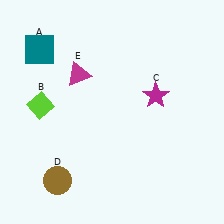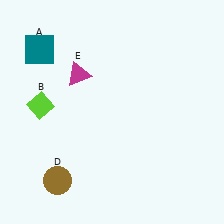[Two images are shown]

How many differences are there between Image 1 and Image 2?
There is 1 difference between the two images.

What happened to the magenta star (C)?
The magenta star (C) was removed in Image 2. It was in the top-right area of Image 1.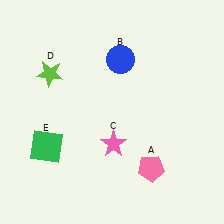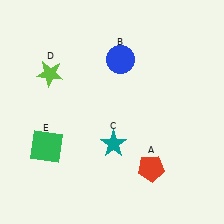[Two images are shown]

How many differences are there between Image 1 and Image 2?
There are 2 differences between the two images.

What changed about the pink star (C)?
In Image 1, C is pink. In Image 2, it changed to teal.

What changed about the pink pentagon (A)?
In Image 1, A is pink. In Image 2, it changed to red.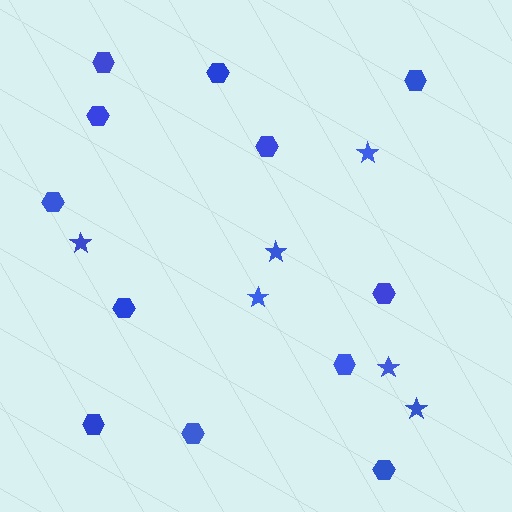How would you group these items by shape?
There are 2 groups: one group of stars (6) and one group of hexagons (12).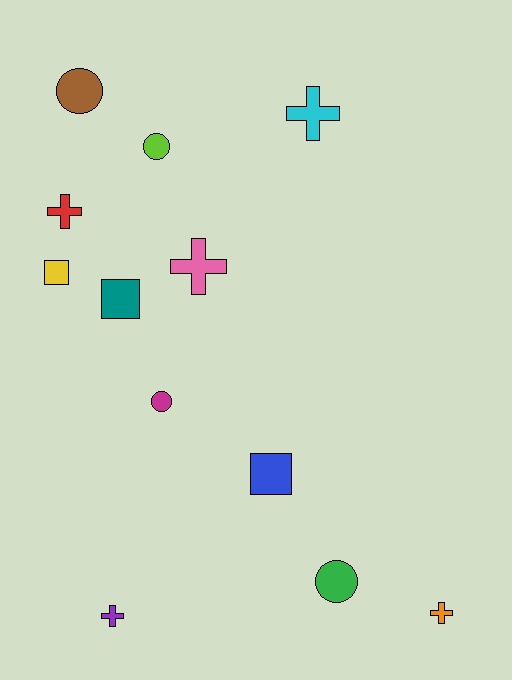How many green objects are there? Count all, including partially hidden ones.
There is 1 green object.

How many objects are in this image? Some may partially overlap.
There are 12 objects.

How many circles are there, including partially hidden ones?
There are 4 circles.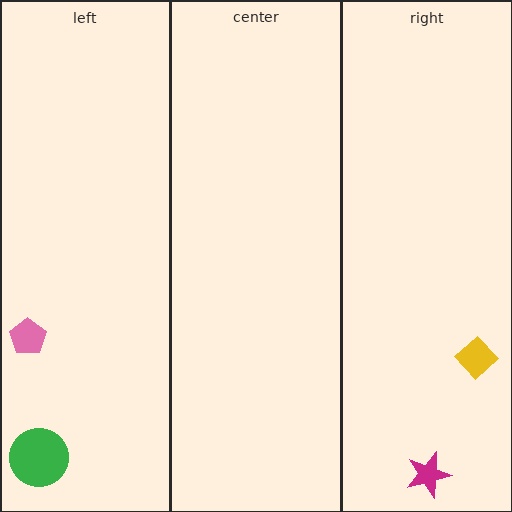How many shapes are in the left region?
2.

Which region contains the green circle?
The left region.